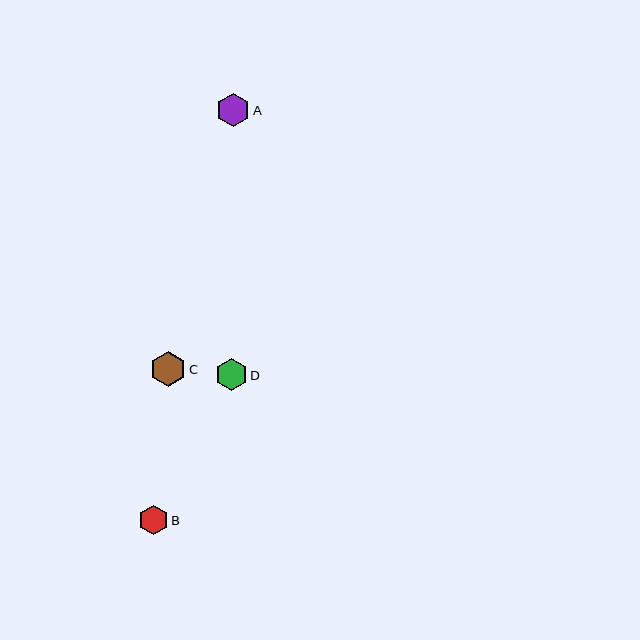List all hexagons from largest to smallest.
From largest to smallest: C, A, D, B.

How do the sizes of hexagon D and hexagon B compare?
Hexagon D and hexagon B are approximately the same size.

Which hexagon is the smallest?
Hexagon B is the smallest with a size of approximately 29 pixels.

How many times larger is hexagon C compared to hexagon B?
Hexagon C is approximately 1.2 times the size of hexagon B.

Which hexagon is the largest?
Hexagon C is the largest with a size of approximately 35 pixels.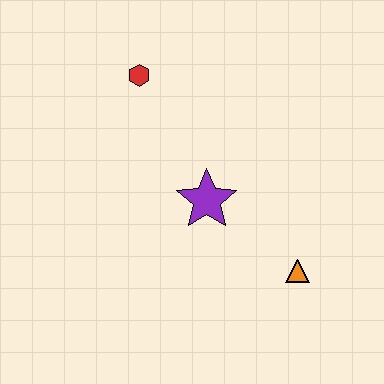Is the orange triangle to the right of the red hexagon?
Yes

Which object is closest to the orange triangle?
The purple star is closest to the orange triangle.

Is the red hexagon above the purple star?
Yes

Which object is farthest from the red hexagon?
The orange triangle is farthest from the red hexagon.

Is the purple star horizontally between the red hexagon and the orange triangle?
Yes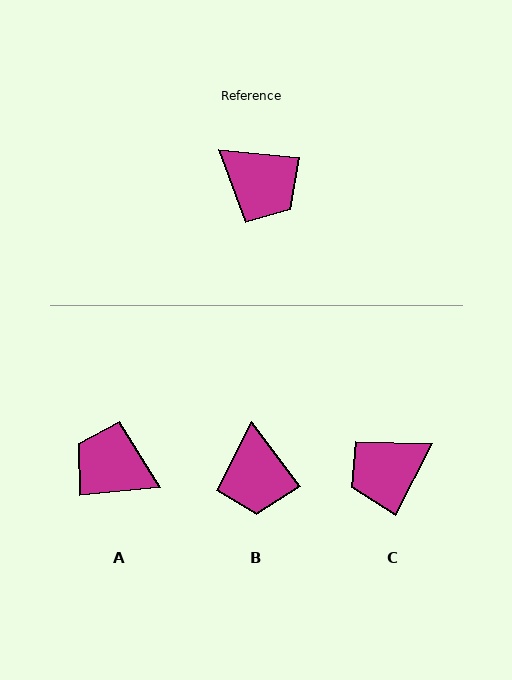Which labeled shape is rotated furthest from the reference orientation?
A, about 169 degrees away.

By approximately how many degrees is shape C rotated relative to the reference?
Approximately 112 degrees clockwise.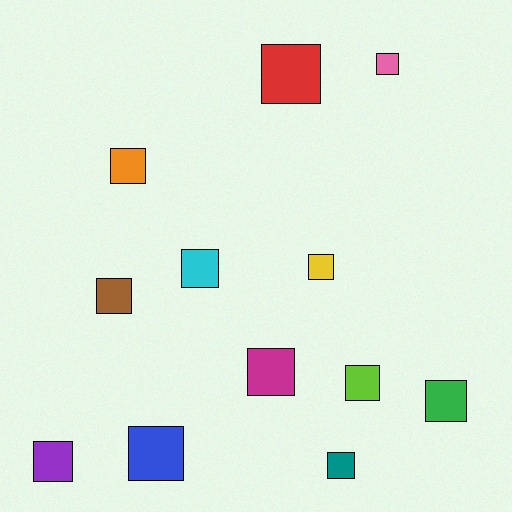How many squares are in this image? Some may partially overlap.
There are 12 squares.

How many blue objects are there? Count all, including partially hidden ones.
There is 1 blue object.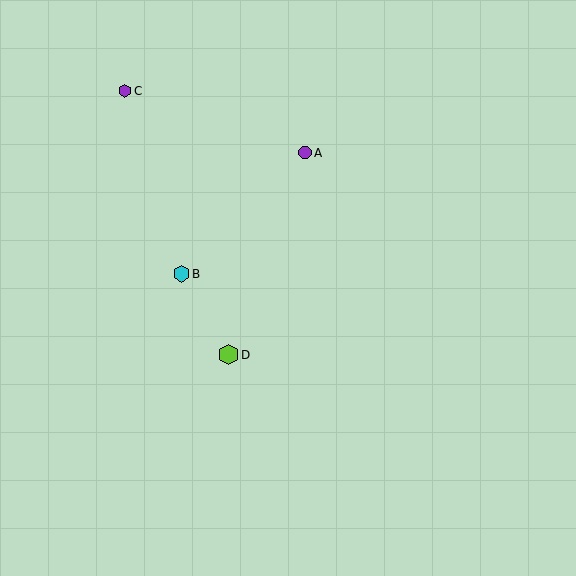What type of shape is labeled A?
Shape A is a purple circle.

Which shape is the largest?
The lime hexagon (labeled D) is the largest.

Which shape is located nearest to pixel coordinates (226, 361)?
The lime hexagon (labeled D) at (228, 355) is nearest to that location.